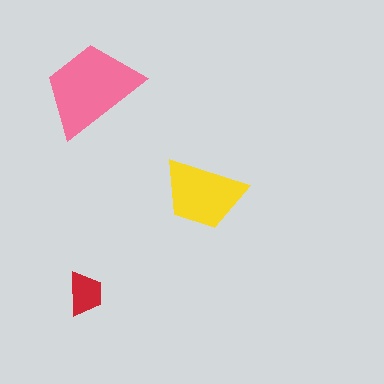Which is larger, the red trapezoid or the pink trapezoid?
The pink one.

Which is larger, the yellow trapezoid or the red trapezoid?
The yellow one.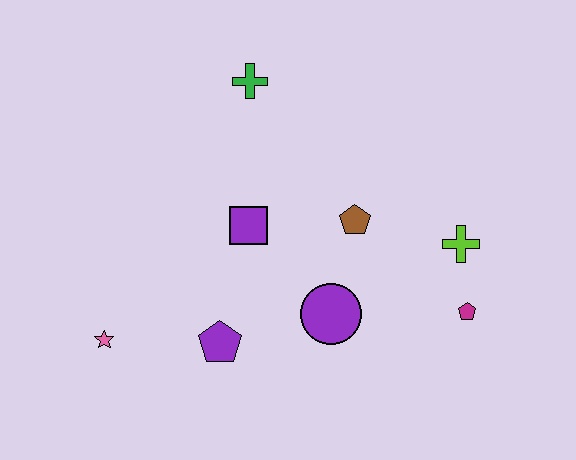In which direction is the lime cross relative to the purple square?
The lime cross is to the right of the purple square.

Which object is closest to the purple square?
The brown pentagon is closest to the purple square.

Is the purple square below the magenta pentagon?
No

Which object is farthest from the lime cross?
The pink star is farthest from the lime cross.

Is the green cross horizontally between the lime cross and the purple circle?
No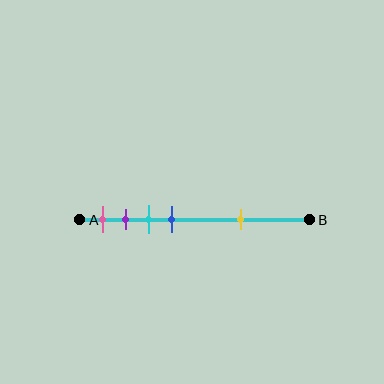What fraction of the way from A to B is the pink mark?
The pink mark is approximately 10% (0.1) of the way from A to B.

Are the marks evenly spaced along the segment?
No, the marks are not evenly spaced.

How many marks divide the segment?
There are 5 marks dividing the segment.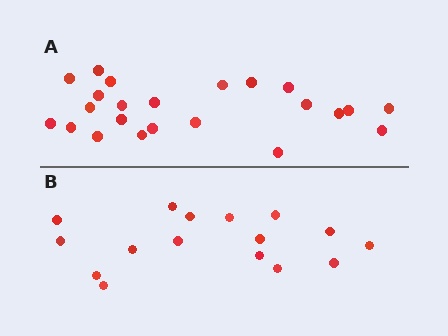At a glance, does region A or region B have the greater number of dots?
Region A (the top region) has more dots.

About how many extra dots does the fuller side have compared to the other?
Region A has roughly 8 or so more dots than region B.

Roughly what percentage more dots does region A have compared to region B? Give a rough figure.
About 45% more.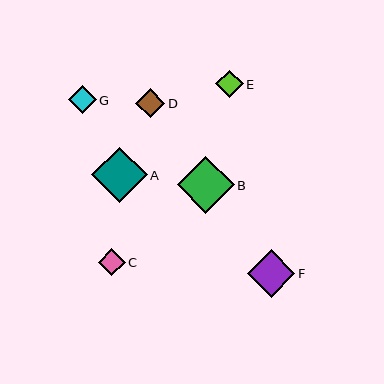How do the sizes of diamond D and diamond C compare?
Diamond D and diamond C are approximately the same size.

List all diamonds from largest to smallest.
From largest to smallest: B, A, F, D, G, E, C.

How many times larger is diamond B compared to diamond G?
Diamond B is approximately 2.0 times the size of diamond G.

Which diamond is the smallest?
Diamond C is the smallest with a size of approximately 27 pixels.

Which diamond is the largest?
Diamond B is the largest with a size of approximately 57 pixels.